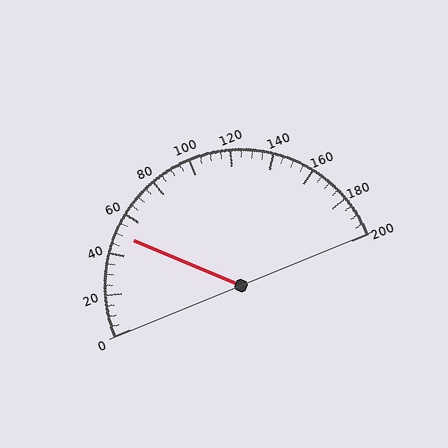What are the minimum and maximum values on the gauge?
The gauge ranges from 0 to 200.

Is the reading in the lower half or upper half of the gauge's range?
The reading is in the lower half of the range (0 to 200).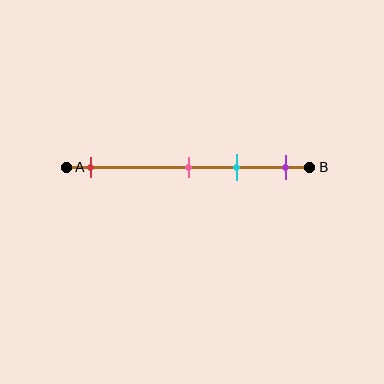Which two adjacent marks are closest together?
The pink and cyan marks are the closest adjacent pair.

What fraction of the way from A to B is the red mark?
The red mark is approximately 10% (0.1) of the way from A to B.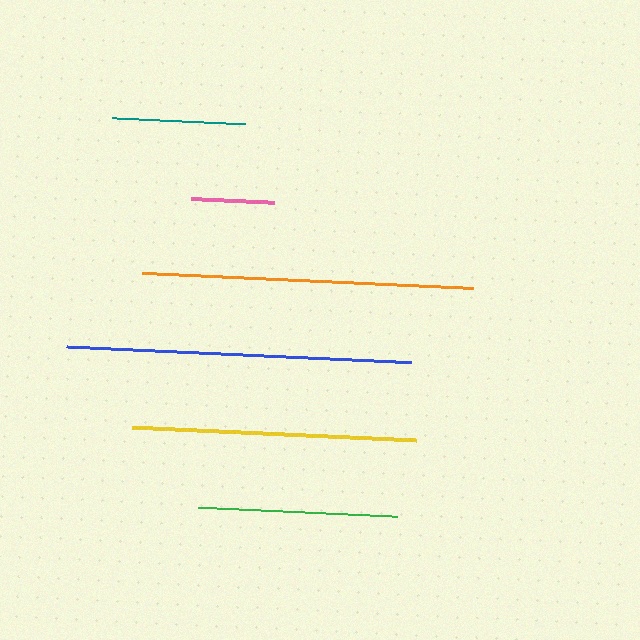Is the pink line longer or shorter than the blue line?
The blue line is longer than the pink line.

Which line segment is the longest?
The blue line is the longest at approximately 345 pixels.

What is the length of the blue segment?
The blue segment is approximately 345 pixels long.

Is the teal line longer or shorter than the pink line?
The teal line is longer than the pink line.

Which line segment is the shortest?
The pink line is the shortest at approximately 84 pixels.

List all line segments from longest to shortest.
From longest to shortest: blue, orange, yellow, green, teal, pink.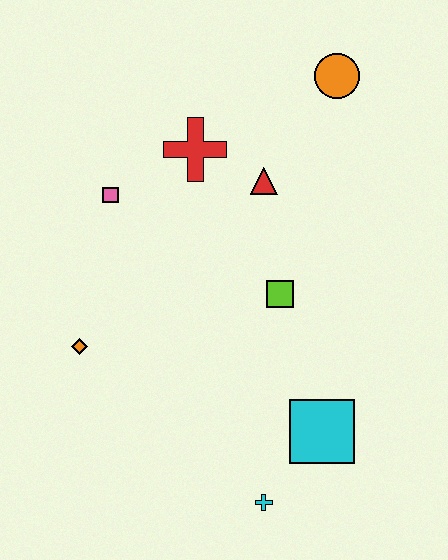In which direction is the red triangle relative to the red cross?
The red triangle is to the right of the red cross.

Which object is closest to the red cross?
The red triangle is closest to the red cross.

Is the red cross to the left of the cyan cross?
Yes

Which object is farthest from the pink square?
The cyan cross is farthest from the pink square.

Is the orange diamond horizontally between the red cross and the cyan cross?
No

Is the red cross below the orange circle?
Yes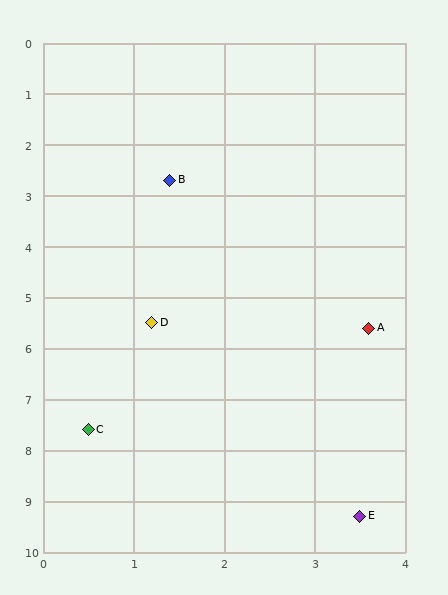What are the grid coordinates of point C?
Point C is at approximately (0.5, 7.6).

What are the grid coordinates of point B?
Point B is at approximately (1.4, 2.7).